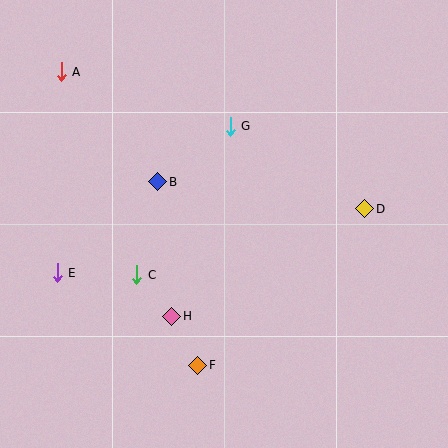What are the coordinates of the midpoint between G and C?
The midpoint between G and C is at (184, 201).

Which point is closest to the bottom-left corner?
Point E is closest to the bottom-left corner.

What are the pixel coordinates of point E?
Point E is at (57, 273).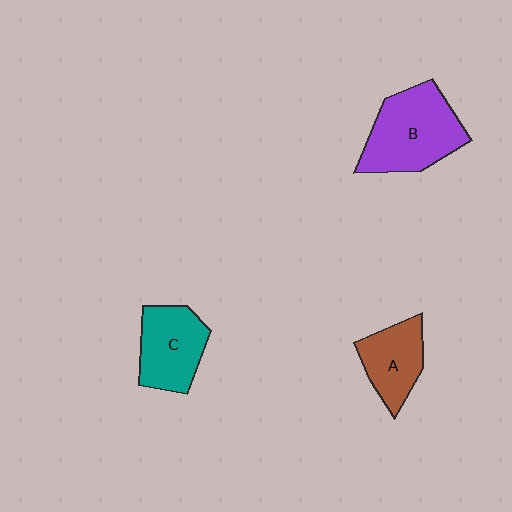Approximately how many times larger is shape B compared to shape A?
Approximately 1.6 times.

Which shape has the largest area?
Shape B (purple).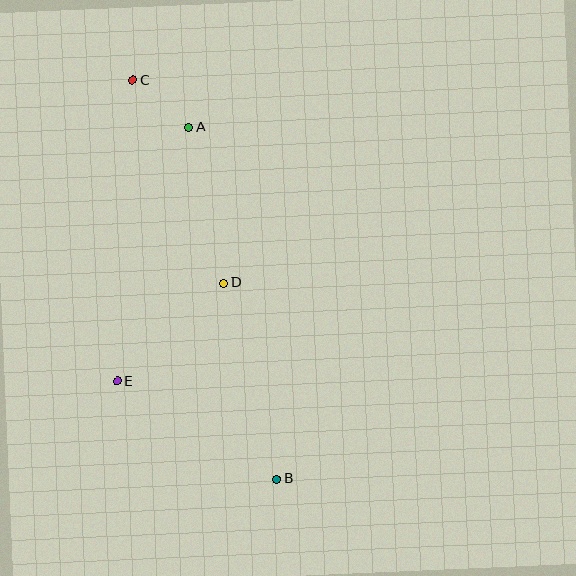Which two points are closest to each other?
Points A and C are closest to each other.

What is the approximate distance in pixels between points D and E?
The distance between D and E is approximately 145 pixels.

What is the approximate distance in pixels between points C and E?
The distance between C and E is approximately 301 pixels.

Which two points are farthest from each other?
Points B and C are farthest from each other.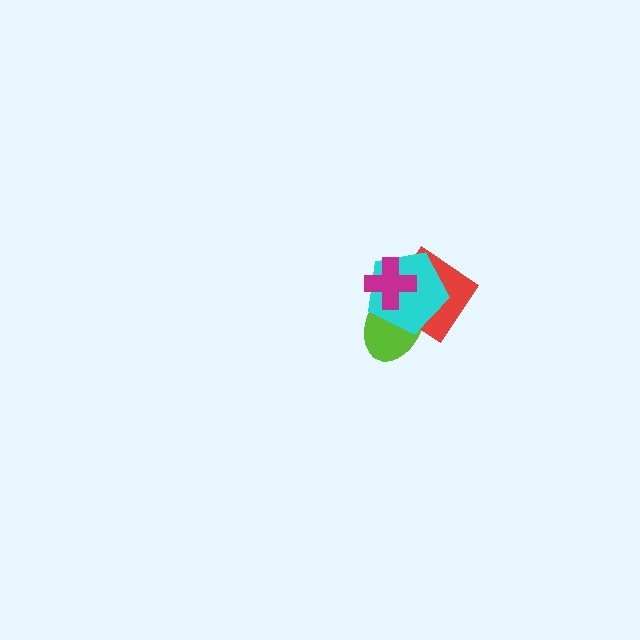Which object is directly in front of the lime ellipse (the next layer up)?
The red diamond is directly in front of the lime ellipse.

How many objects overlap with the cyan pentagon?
3 objects overlap with the cyan pentagon.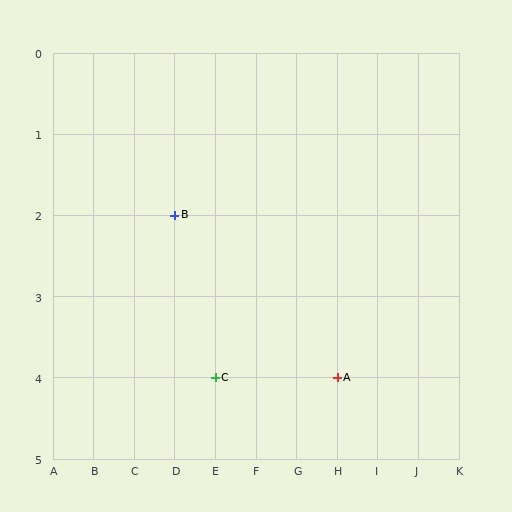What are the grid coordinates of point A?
Point A is at grid coordinates (H, 4).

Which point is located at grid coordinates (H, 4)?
Point A is at (H, 4).